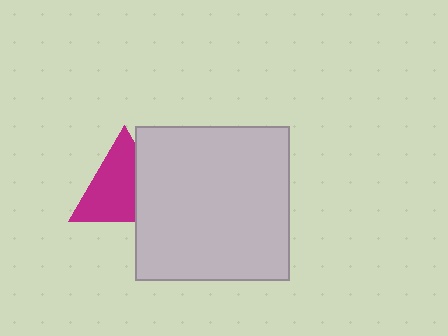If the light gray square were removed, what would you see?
You would see the complete magenta triangle.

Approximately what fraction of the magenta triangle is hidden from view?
Roughly 32% of the magenta triangle is hidden behind the light gray square.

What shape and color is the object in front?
The object in front is a light gray square.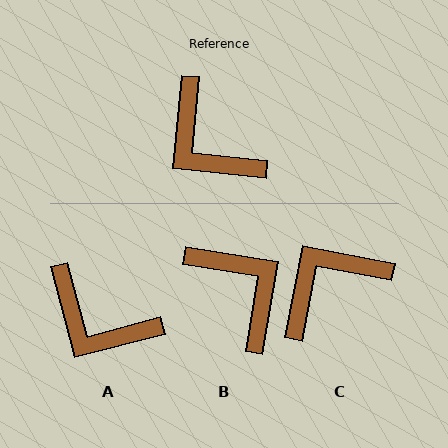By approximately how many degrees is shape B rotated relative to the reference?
Approximately 176 degrees counter-clockwise.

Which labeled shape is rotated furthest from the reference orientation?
B, about 176 degrees away.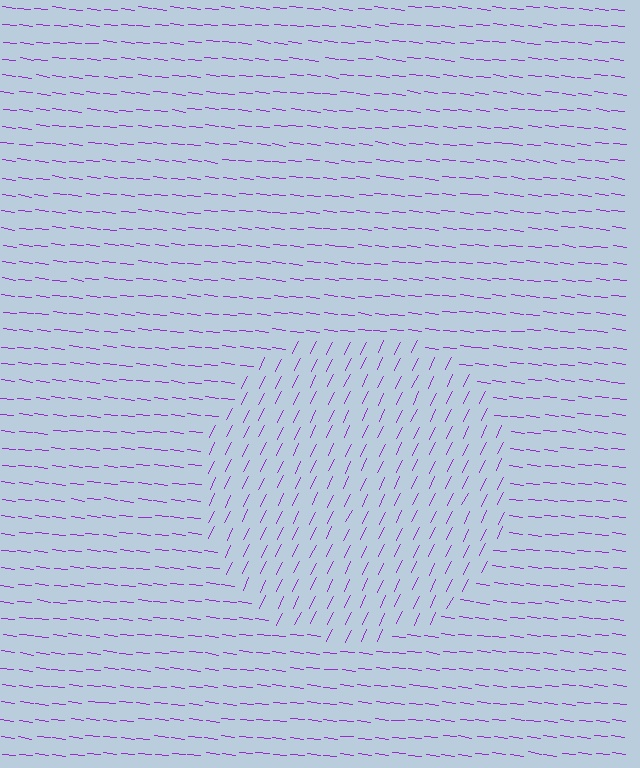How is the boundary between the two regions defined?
The boundary is defined purely by a change in line orientation (approximately 71 degrees difference). All lines are the same color and thickness.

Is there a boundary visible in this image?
Yes, there is a texture boundary formed by a change in line orientation.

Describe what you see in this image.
The image is filled with small purple line segments. A circle region in the image has lines oriented differently from the surrounding lines, creating a visible texture boundary.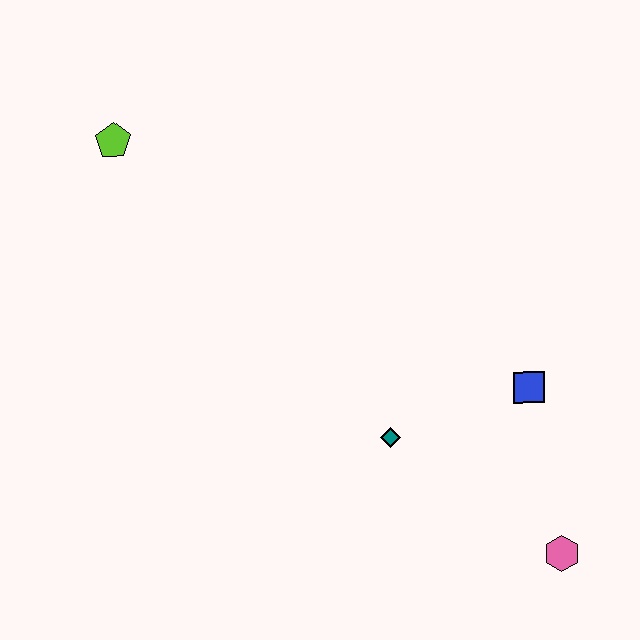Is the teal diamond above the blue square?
No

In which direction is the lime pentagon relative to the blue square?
The lime pentagon is to the left of the blue square.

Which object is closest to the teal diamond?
The blue square is closest to the teal diamond.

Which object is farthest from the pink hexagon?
The lime pentagon is farthest from the pink hexagon.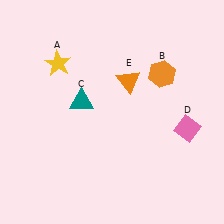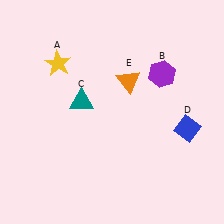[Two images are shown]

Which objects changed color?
B changed from orange to purple. D changed from pink to blue.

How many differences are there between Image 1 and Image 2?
There are 2 differences between the two images.